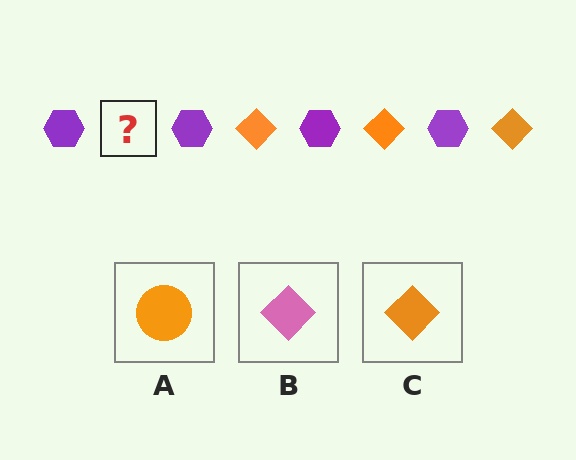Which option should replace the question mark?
Option C.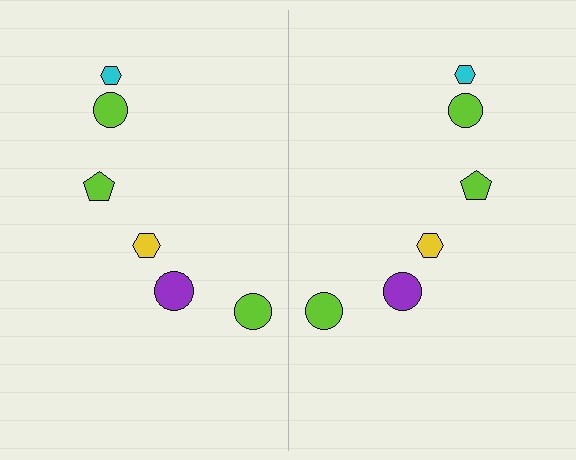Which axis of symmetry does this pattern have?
The pattern has a vertical axis of symmetry running through the center of the image.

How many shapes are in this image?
There are 12 shapes in this image.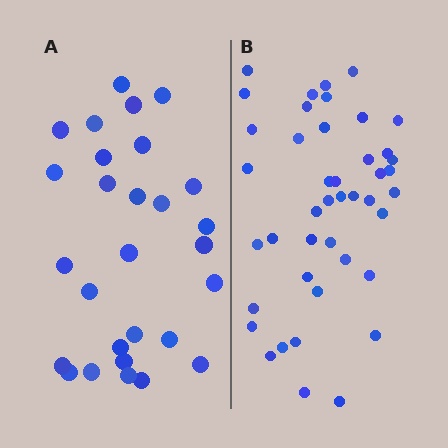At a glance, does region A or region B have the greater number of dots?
Region B (the right region) has more dots.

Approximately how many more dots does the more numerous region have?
Region B has approximately 15 more dots than region A.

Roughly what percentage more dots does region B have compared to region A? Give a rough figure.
About 55% more.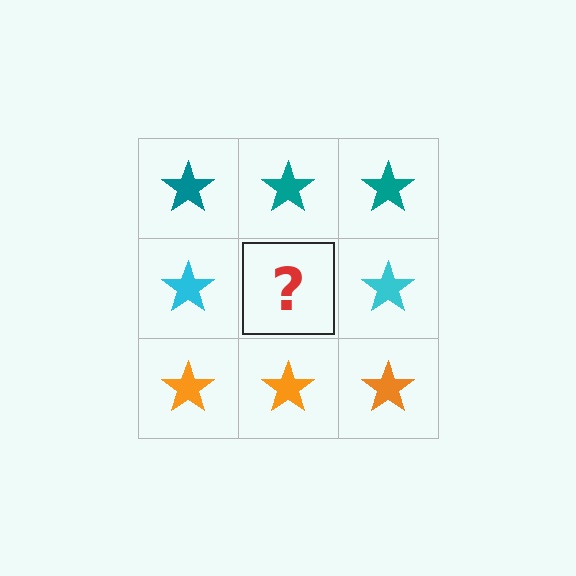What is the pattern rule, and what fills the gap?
The rule is that each row has a consistent color. The gap should be filled with a cyan star.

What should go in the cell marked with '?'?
The missing cell should contain a cyan star.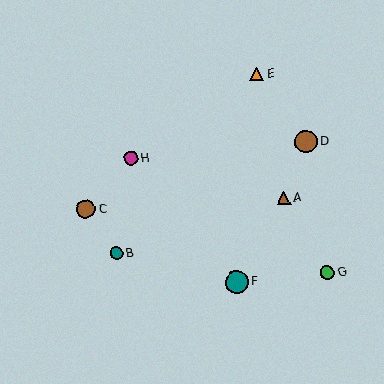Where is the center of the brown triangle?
The center of the brown triangle is at (284, 198).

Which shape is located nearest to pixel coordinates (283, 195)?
The brown triangle (labeled A) at (284, 198) is nearest to that location.